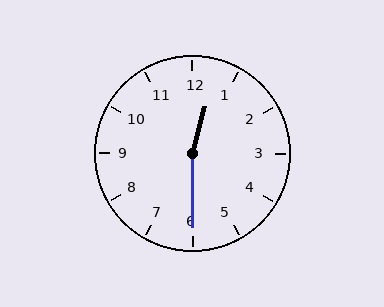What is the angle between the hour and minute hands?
Approximately 165 degrees.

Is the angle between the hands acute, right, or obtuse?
It is obtuse.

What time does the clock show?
12:30.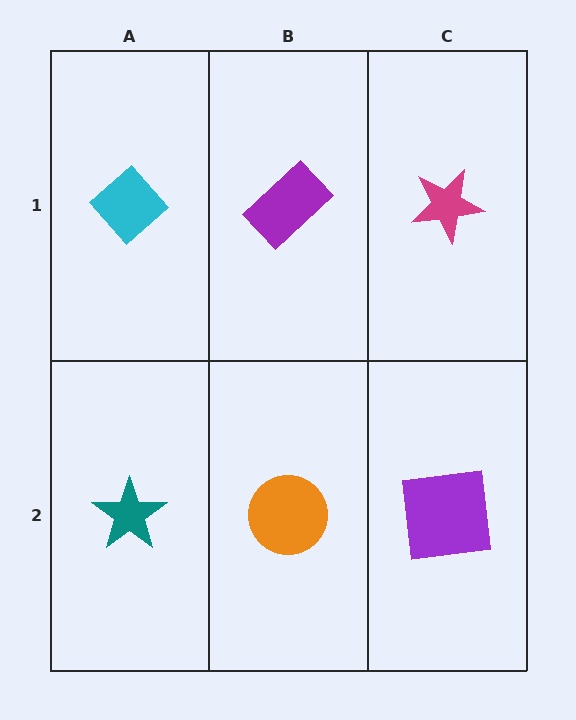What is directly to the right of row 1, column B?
A magenta star.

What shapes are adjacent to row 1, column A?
A teal star (row 2, column A), a purple rectangle (row 1, column B).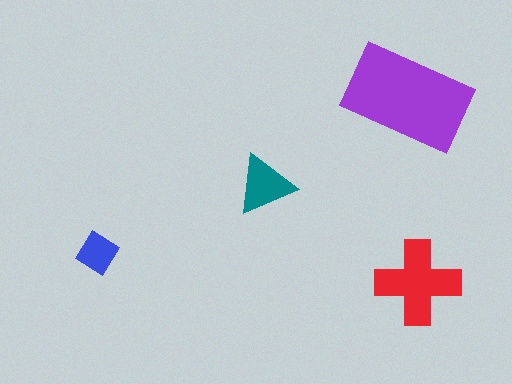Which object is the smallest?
The blue diamond.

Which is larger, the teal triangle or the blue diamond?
The teal triangle.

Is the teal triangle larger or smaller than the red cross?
Smaller.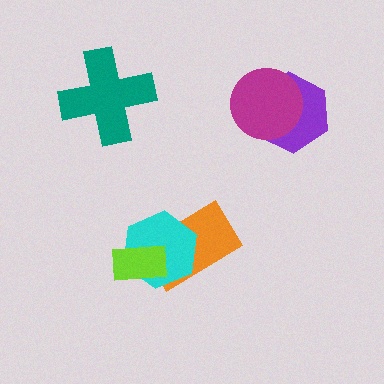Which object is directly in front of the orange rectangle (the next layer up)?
The cyan hexagon is directly in front of the orange rectangle.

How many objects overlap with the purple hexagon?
1 object overlaps with the purple hexagon.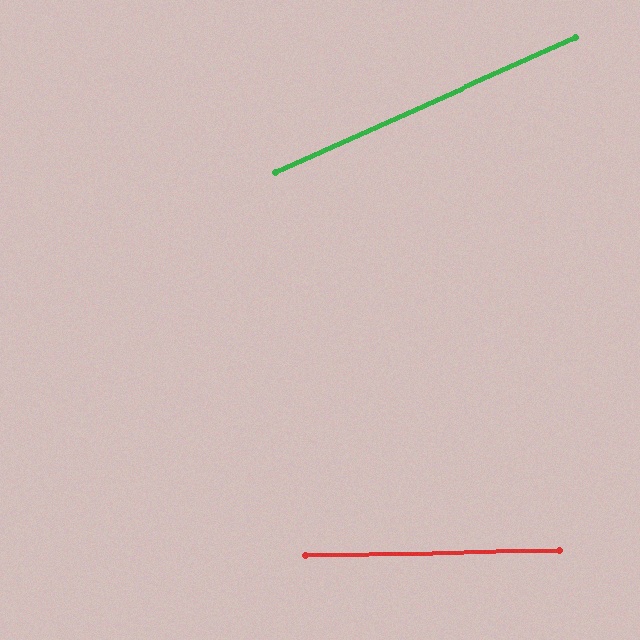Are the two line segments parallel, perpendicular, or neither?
Neither parallel nor perpendicular — they differ by about 23°.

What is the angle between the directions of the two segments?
Approximately 23 degrees.